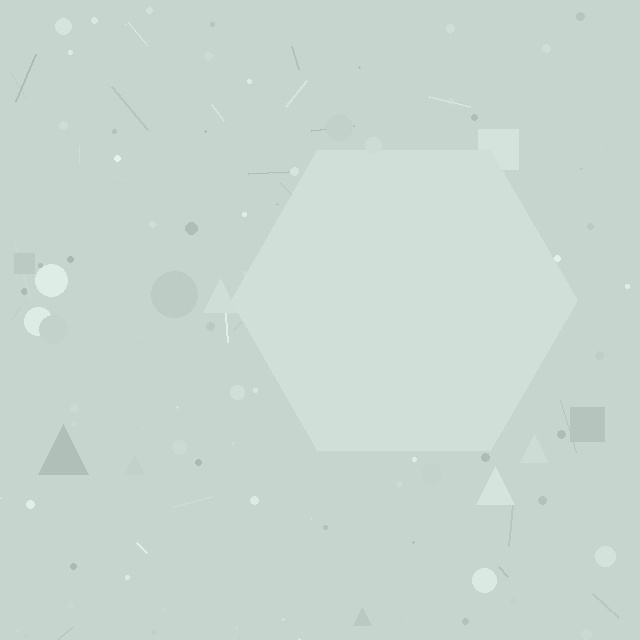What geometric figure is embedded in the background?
A hexagon is embedded in the background.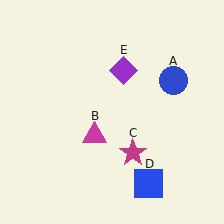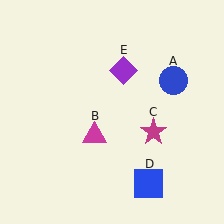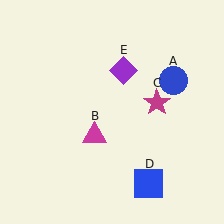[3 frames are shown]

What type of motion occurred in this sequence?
The magenta star (object C) rotated counterclockwise around the center of the scene.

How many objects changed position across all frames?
1 object changed position: magenta star (object C).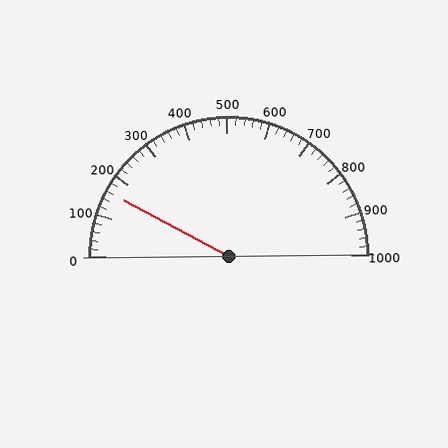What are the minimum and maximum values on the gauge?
The gauge ranges from 0 to 1000.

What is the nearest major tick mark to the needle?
The nearest major tick mark is 200.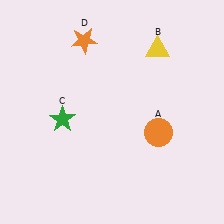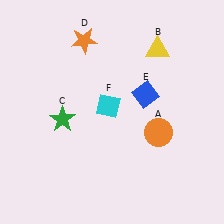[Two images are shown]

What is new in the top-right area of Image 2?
A blue diamond (E) was added in the top-right area of Image 2.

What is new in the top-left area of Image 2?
A cyan diamond (F) was added in the top-left area of Image 2.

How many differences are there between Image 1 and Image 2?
There are 2 differences between the two images.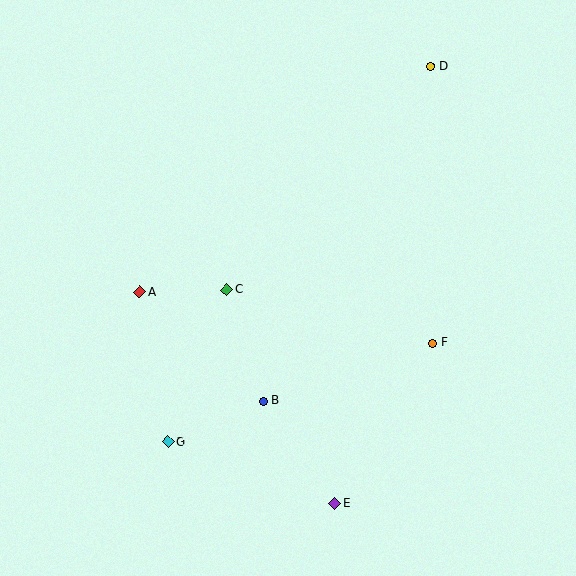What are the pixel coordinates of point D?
Point D is at (431, 66).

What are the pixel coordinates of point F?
Point F is at (433, 343).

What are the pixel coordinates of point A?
Point A is at (140, 292).